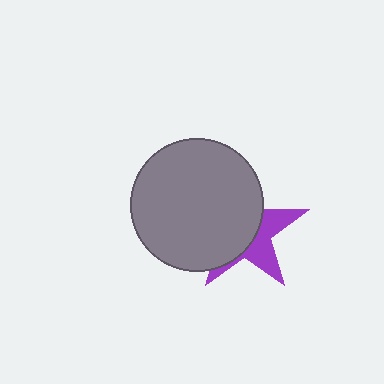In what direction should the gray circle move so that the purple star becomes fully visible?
The gray circle should move left. That is the shortest direction to clear the overlap and leave the purple star fully visible.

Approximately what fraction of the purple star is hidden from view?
Roughly 62% of the purple star is hidden behind the gray circle.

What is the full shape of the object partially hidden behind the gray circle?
The partially hidden object is a purple star.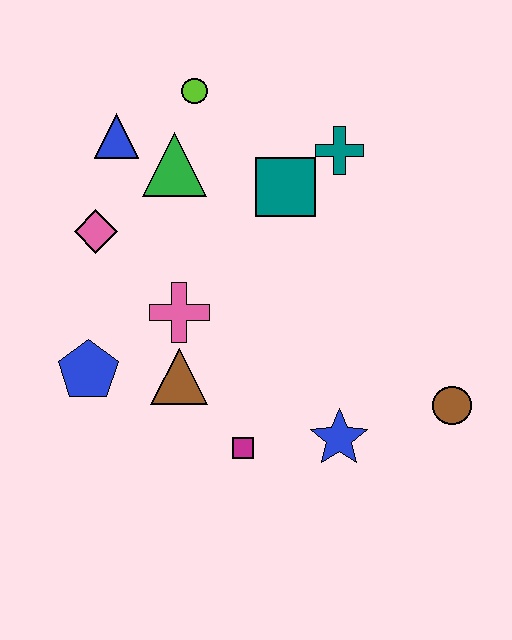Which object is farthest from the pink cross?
The brown circle is farthest from the pink cross.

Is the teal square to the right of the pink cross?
Yes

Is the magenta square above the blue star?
No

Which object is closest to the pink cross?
The brown triangle is closest to the pink cross.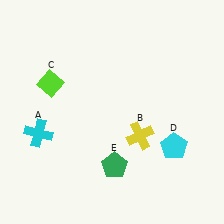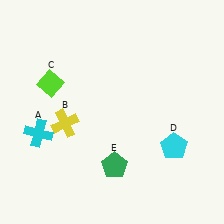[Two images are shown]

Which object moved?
The yellow cross (B) moved left.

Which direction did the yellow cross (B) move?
The yellow cross (B) moved left.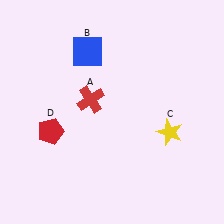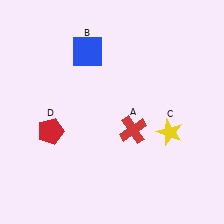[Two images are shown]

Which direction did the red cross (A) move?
The red cross (A) moved right.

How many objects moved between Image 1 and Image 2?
1 object moved between the two images.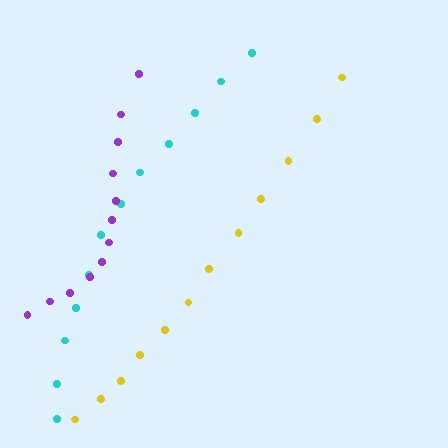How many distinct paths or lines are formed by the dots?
There are 3 distinct paths.